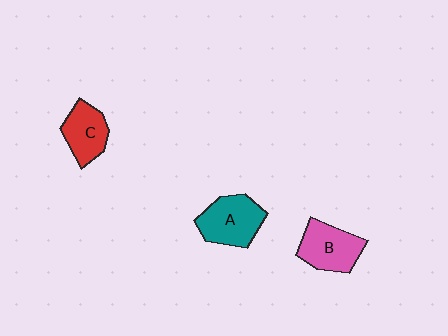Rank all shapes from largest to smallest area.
From largest to smallest: A (teal), B (pink), C (red).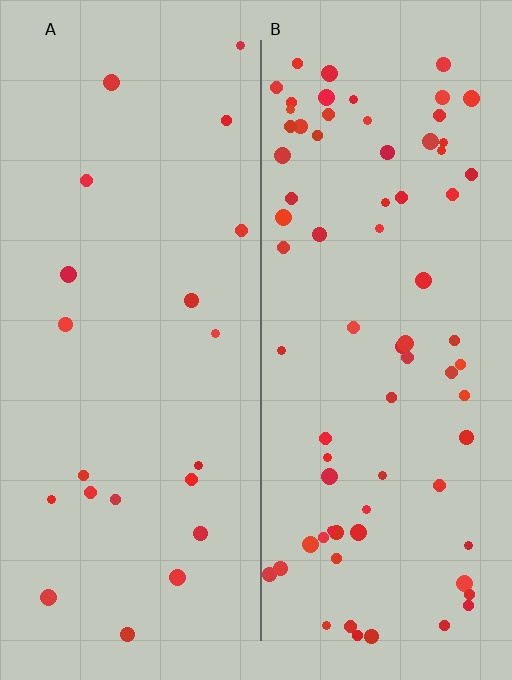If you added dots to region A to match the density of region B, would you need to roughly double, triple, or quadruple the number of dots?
Approximately quadruple.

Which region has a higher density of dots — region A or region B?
B (the right).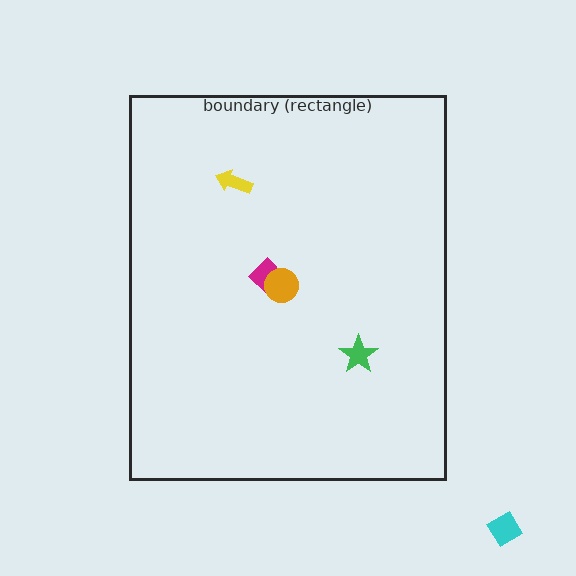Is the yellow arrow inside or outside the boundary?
Inside.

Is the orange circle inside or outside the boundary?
Inside.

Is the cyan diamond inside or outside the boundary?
Outside.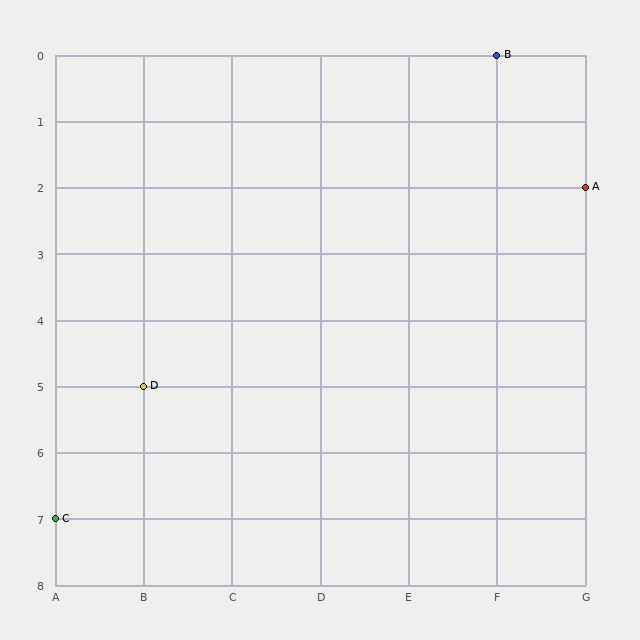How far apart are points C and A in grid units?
Points C and A are 6 columns and 5 rows apart (about 7.8 grid units diagonally).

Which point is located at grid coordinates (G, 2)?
Point A is at (G, 2).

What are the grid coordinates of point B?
Point B is at grid coordinates (F, 0).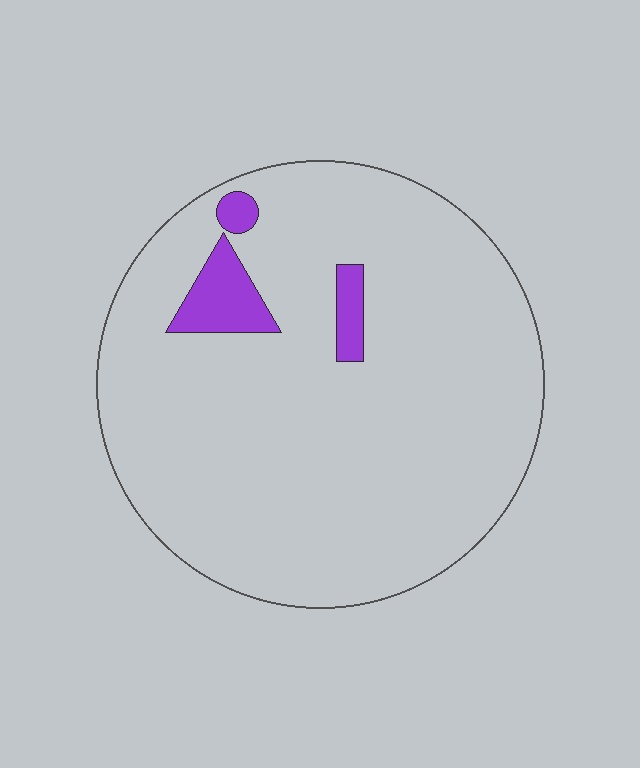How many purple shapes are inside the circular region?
3.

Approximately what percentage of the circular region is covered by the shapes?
Approximately 5%.